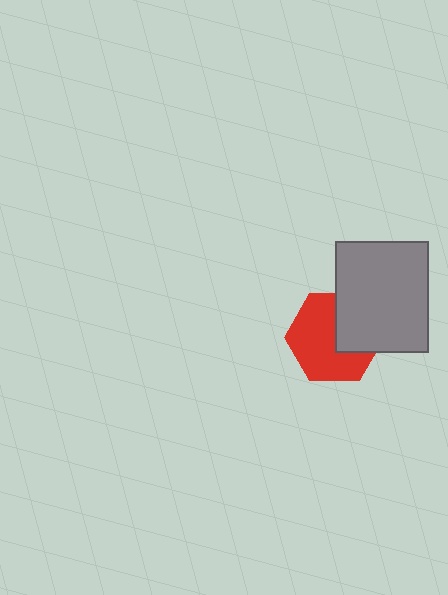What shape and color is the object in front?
The object in front is a gray rectangle.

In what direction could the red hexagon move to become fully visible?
The red hexagon could move toward the lower-left. That would shift it out from behind the gray rectangle entirely.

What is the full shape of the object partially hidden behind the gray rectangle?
The partially hidden object is a red hexagon.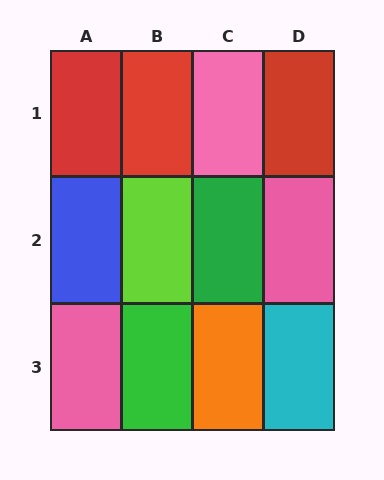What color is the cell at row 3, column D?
Cyan.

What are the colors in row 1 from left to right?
Red, red, pink, red.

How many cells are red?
3 cells are red.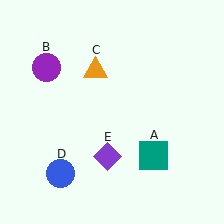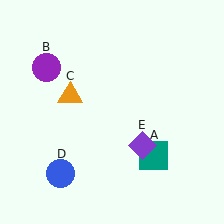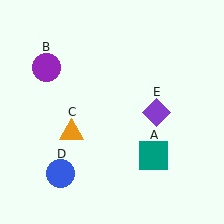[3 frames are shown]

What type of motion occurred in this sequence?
The orange triangle (object C), purple diamond (object E) rotated counterclockwise around the center of the scene.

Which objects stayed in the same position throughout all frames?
Teal square (object A) and purple circle (object B) and blue circle (object D) remained stationary.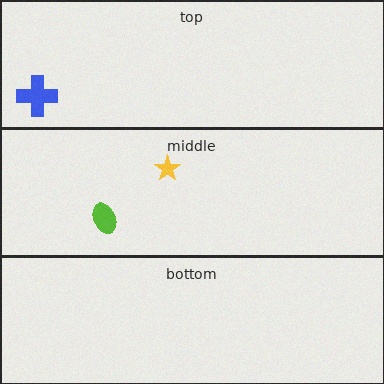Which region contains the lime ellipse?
The middle region.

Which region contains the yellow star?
The middle region.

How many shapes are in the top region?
1.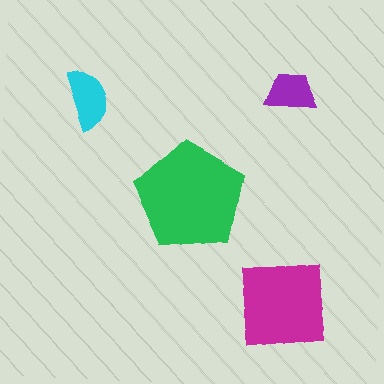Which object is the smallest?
The purple trapezoid.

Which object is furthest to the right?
The magenta square is rightmost.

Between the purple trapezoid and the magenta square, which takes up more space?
The magenta square.